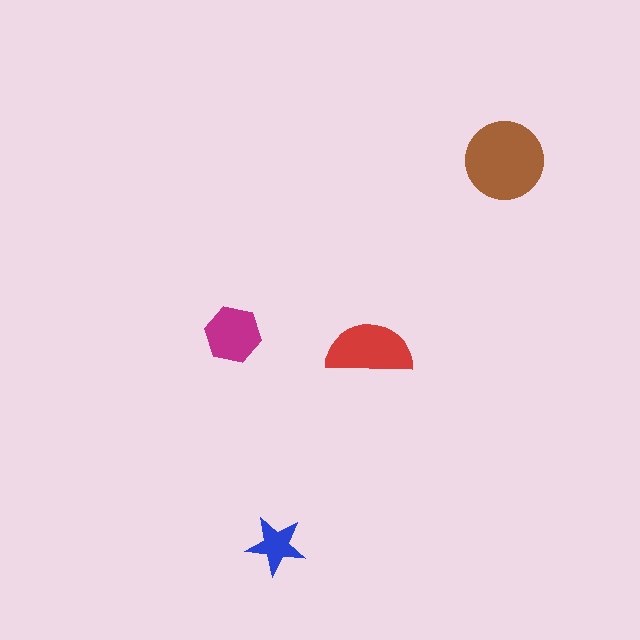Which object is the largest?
The brown circle.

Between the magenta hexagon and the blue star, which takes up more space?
The magenta hexagon.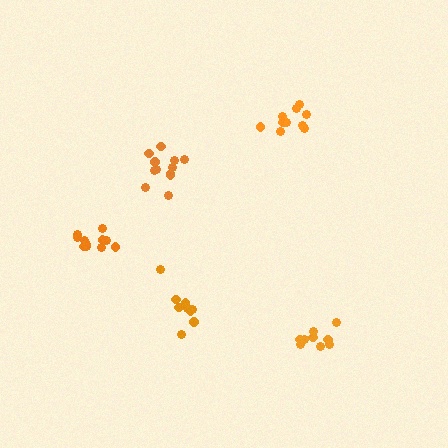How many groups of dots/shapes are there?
There are 5 groups.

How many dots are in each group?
Group 1: 9 dots, Group 2: 9 dots, Group 3: 10 dots, Group 4: 12 dots, Group 5: 11 dots (51 total).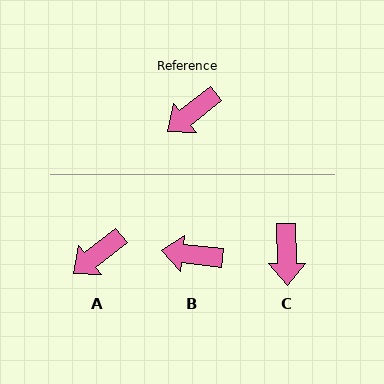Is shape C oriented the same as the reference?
No, it is off by about 53 degrees.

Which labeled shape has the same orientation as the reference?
A.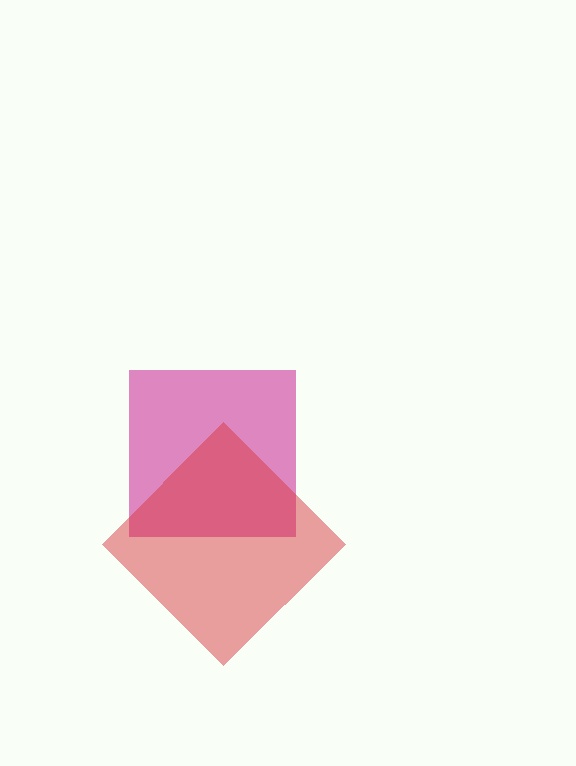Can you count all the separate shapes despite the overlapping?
Yes, there are 2 separate shapes.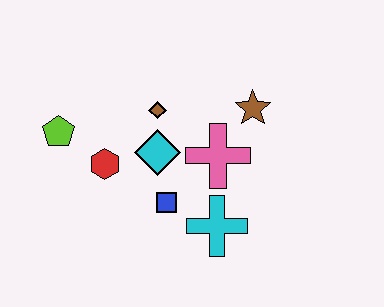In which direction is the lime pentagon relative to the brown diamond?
The lime pentagon is to the left of the brown diamond.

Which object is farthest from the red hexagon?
The brown star is farthest from the red hexagon.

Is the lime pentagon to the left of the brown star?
Yes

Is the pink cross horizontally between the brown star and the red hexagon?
Yes